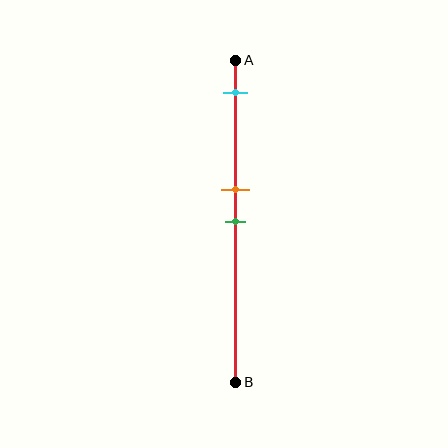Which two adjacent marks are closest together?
The orange and green marks are the closest adjacent pair.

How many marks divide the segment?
There are 3 marks dividing the segment.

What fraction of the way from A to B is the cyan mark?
The cyan mark is approximately 10% (0.1) of the way from A to B.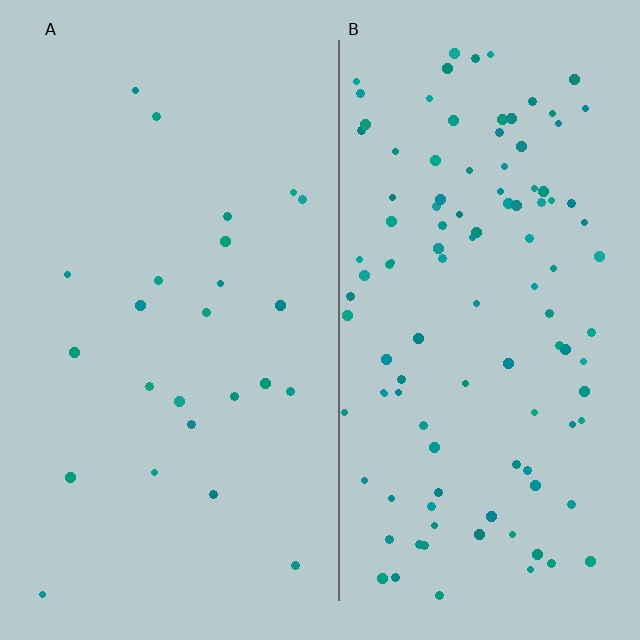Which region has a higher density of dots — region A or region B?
B (the right).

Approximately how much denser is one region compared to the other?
Approximately 4.5× — region B over region A.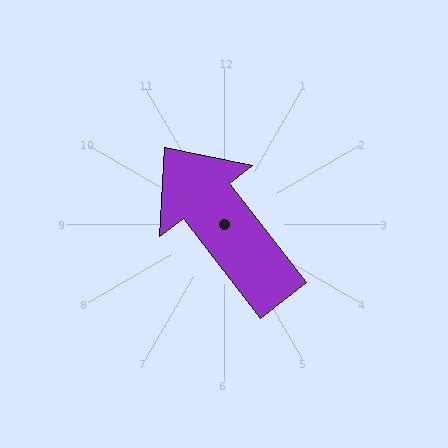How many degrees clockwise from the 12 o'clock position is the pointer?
Approximately 322 degrees.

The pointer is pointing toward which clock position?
Roughly 11 o'clock.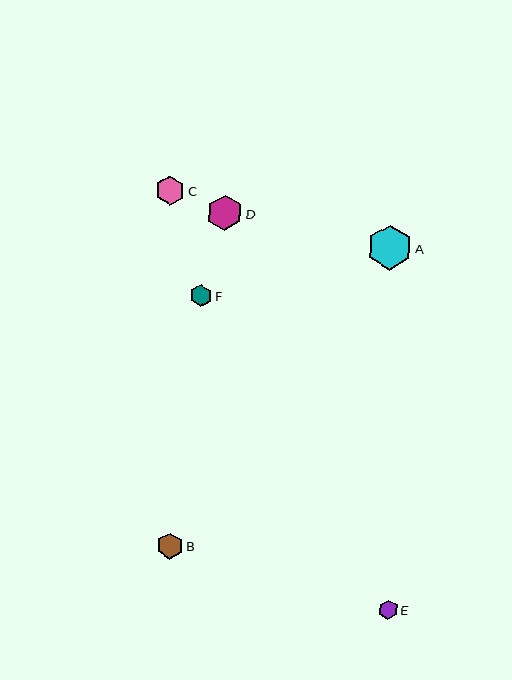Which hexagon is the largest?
Hexagon A is the largest with a size of approximately 45 pixels.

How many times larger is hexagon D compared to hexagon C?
Hexagon D is approximately 1.2 times the size of hexagon C.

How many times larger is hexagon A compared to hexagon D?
Hexagon A is approximately 1.2 times the size of hexagon D.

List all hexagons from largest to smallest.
From largest to smallest: A, D, C, B, F, E.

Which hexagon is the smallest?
Hexagon E is the smallest with a size of approximately 19 pixels.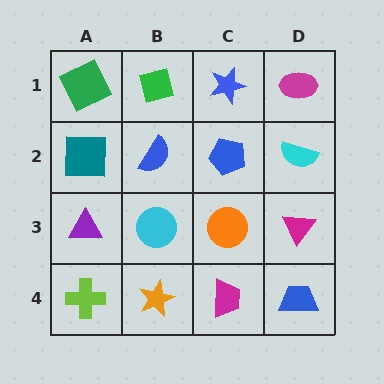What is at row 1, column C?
A blue star.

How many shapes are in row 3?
4 shapes.